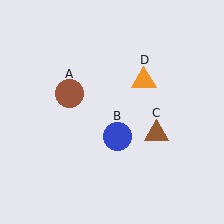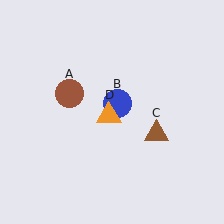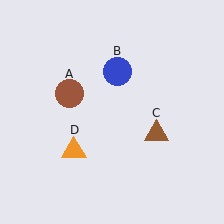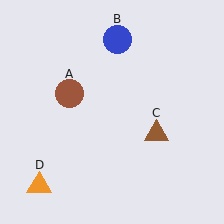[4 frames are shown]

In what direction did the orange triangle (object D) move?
The orange triangle (object D) moved down and to the left.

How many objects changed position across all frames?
2 objects changed position: blue circle (object B), orange triangle (object D).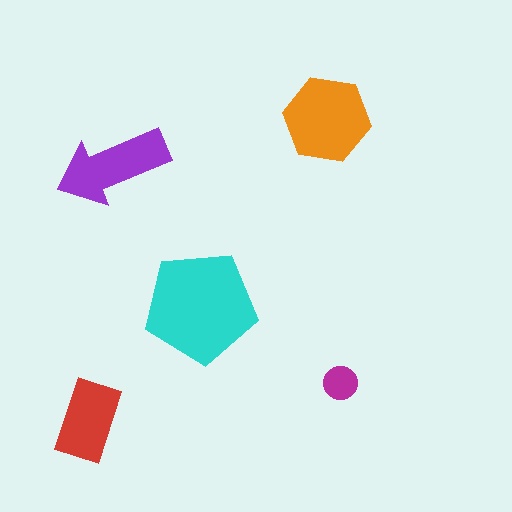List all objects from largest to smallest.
The cyan pentagon, the orange hexagon, the purple arrow, the red rectangle, the magenta circle.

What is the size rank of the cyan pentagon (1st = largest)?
1st.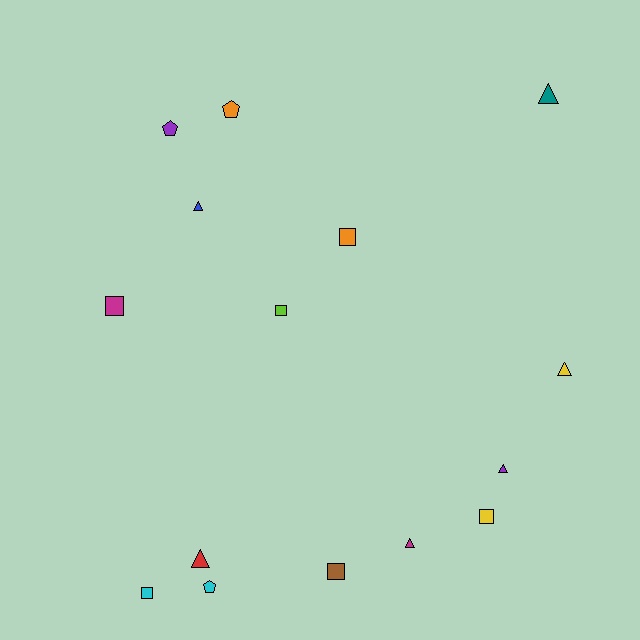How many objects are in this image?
There are 15 objects.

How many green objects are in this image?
There are no green objects.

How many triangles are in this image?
There are 6 triangles.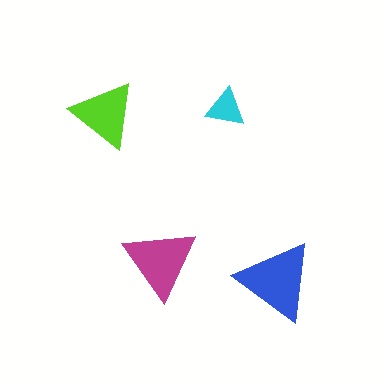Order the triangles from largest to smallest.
the blue one, the magenta one, the lime one, the cyan one.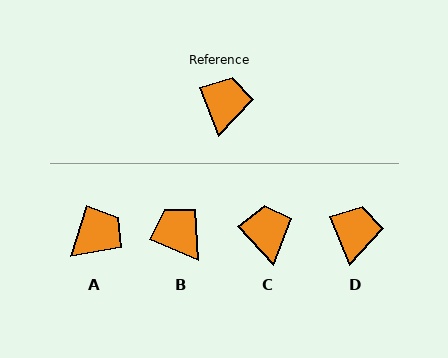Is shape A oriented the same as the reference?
No, it is off by about 38 degrees.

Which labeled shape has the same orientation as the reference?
D.